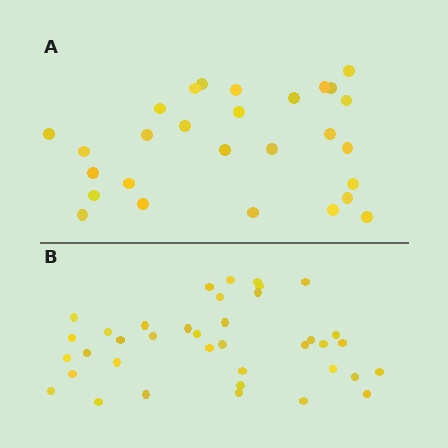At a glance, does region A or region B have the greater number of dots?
Region B (the bottom region) has more dots.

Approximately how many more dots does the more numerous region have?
Region B has roughly 10 or so more dots than region A.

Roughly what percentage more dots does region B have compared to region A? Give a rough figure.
About 35% more.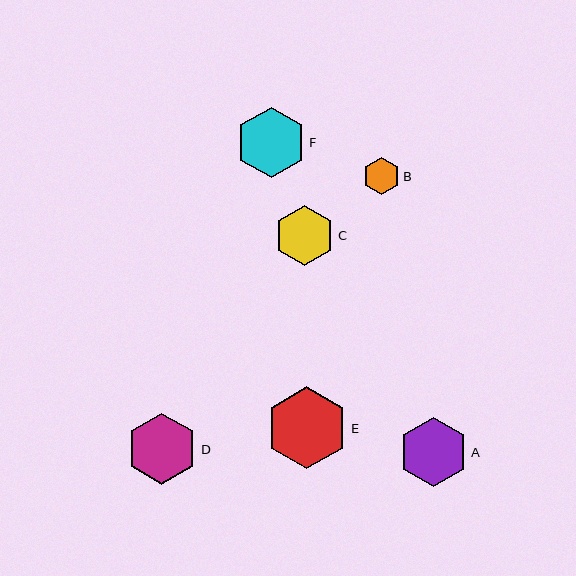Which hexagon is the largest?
Hexagon E is the largest with a size of approximately 82 pixels.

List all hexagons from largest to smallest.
From largest to smallest: E, D, F, A, C, B.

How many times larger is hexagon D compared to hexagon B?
Hexagon D is approximately 1.9 times the size of hexagon B.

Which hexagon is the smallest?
Hexagon B is the smallest with a size of approximately 37 pixels.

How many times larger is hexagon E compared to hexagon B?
Hexagon E is approximately 2.2 times the size of hexagon B.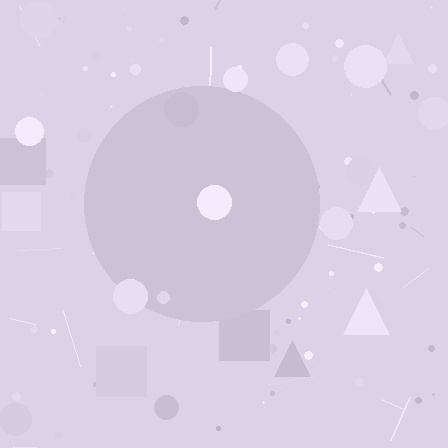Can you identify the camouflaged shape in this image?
The camouflaged shape is a circle.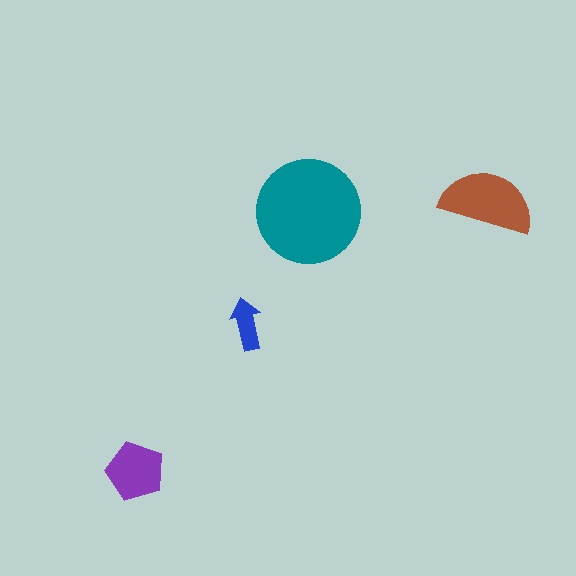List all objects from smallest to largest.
The blue arrow, the purple pentagon, the brown semicircle, the teal circle.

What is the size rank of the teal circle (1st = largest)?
1st.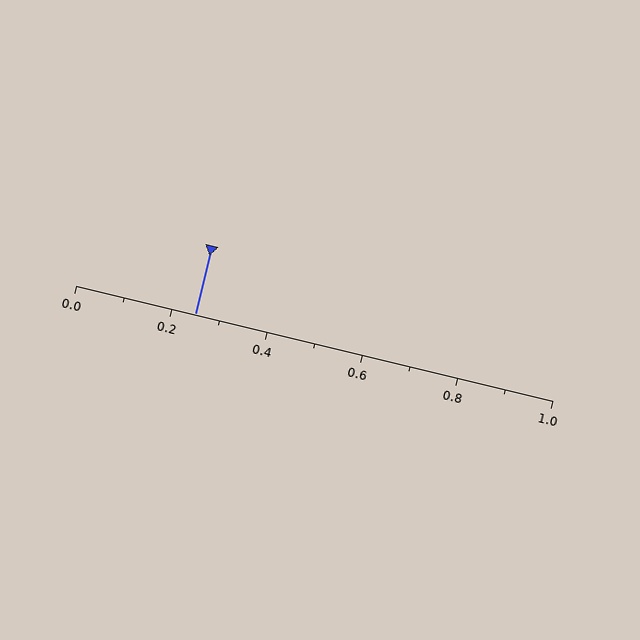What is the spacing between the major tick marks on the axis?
The major ticks are spaced 0.2 apart.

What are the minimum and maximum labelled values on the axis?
The axis runs from 0.0 to 1.0.